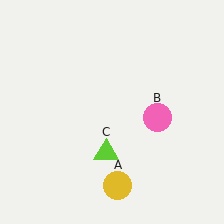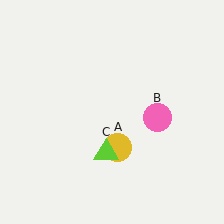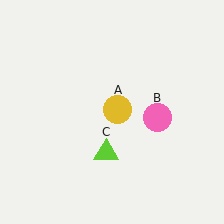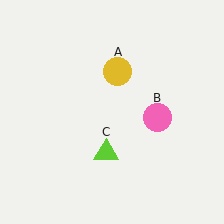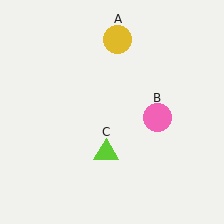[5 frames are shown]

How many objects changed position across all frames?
1 object changed position: yellow circle (object A).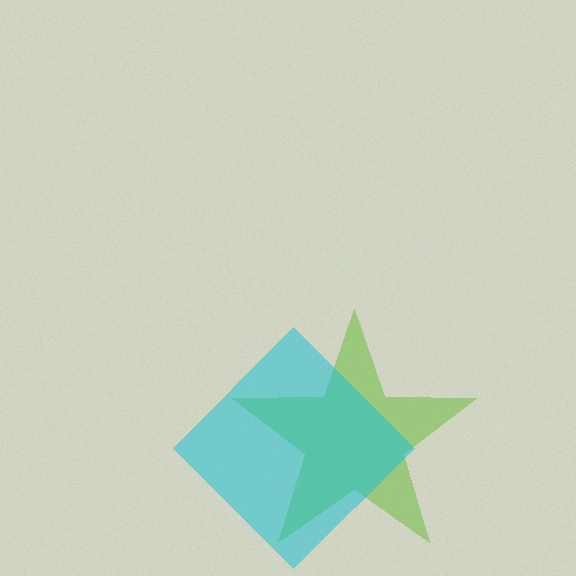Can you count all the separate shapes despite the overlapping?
Yes, there are 2 separate shapes.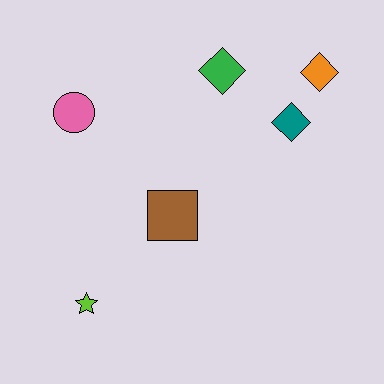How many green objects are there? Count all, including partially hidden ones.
There is 1 green object.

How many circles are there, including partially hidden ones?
There is 1 circle.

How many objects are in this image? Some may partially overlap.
There are 6 objects.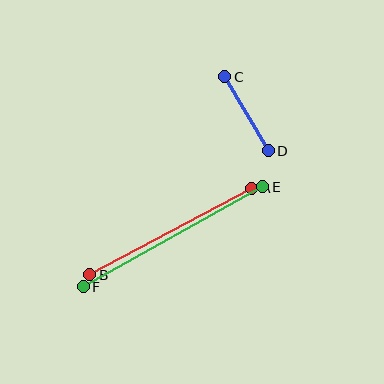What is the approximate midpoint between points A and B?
The midpoint is at approximately (171, 231) pixels.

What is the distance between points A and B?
The distance is approximately 184 pixels.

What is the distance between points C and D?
The distance is approximately 86 pixels.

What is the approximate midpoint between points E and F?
The midpoint is at approximately (173, 237) pixels.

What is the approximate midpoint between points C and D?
The midpoint is at approximately (247, 114) pixels.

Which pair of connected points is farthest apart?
Points E and F are farthest apart.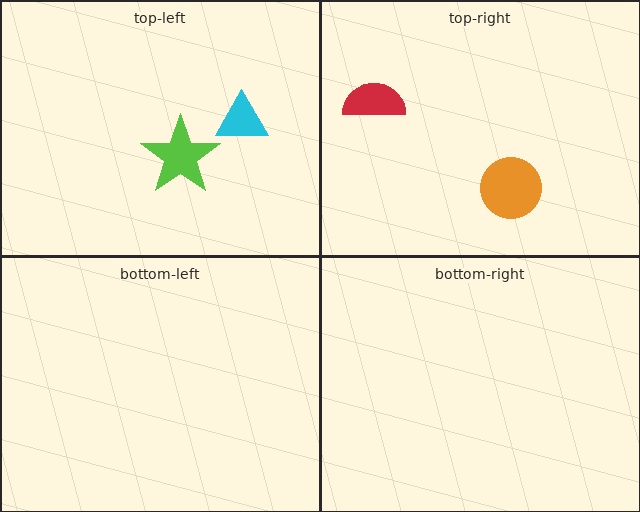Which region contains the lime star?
The top-left region.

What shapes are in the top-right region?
The orange circle, the red semicircle.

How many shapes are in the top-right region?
2.